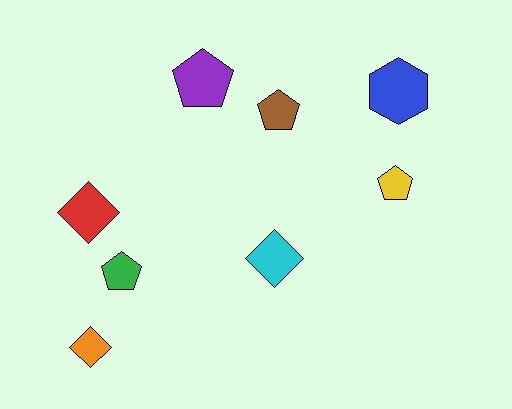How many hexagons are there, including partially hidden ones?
There is 1 hexagon.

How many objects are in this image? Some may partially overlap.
There are 8 objects.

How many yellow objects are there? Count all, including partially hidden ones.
There is 1 yellow object.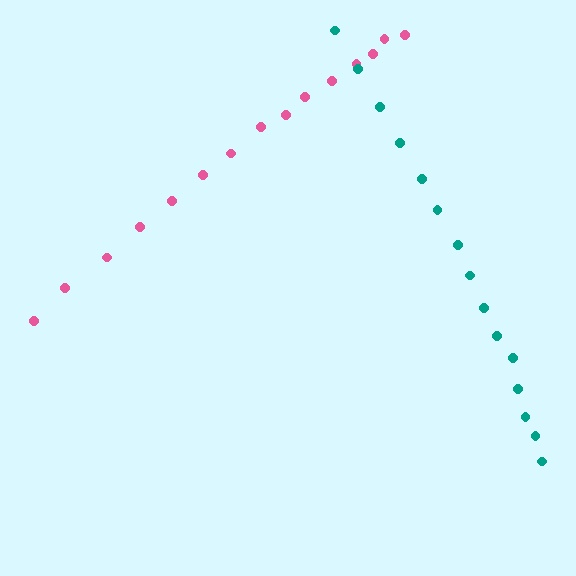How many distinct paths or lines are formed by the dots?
There are 2 distinct paths.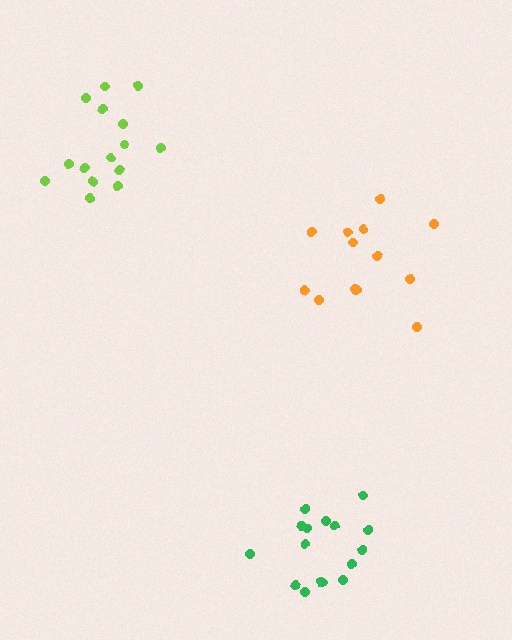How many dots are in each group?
Group 1: 15 dots, Group 2: 13 dots, Group 3: 16 dots (44 total).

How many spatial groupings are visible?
There are 3 spatial groupings.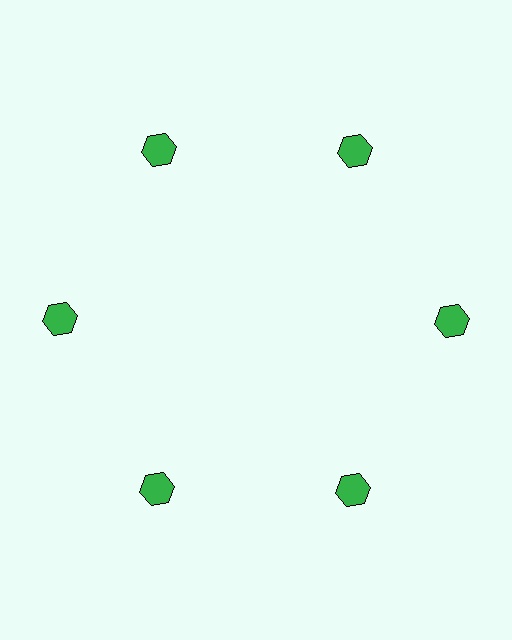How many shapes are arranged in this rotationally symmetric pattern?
There are 6 shapes, arranged in 6 groups of 1.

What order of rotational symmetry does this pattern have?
This pattern has 6-fold rotational symmetry.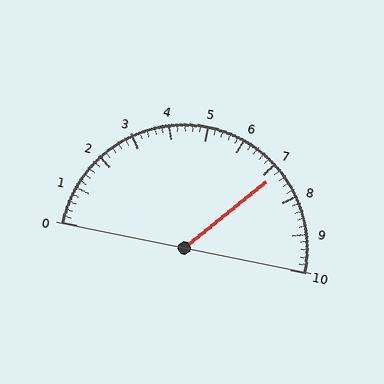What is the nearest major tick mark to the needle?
The nearest major tick mark is 7.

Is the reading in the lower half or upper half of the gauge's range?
The reading is in the upper half of the range (0 to 10).